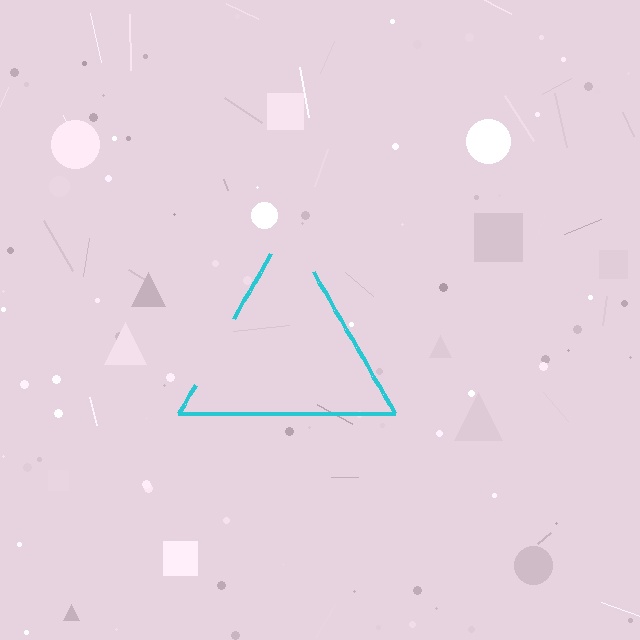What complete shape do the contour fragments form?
The contour fragments form a triangle.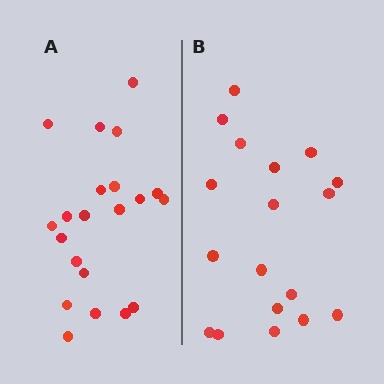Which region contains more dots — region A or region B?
Region A (the left region) has more dots.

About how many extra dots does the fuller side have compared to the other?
Region A has just a few more — roughly 2 or 3 more dots than region B.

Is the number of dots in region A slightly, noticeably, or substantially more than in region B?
Region A has only slightly more — the two regions are fairly close. The ratio is roughly 1.2 to 1.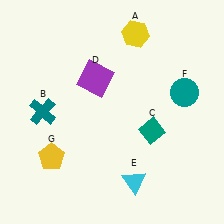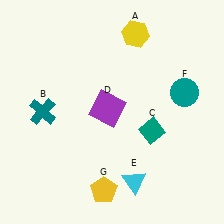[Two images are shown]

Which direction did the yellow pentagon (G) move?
The yellow pentagon (G) moved right.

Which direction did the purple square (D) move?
The purple square (D) moved down.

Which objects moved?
The objects that moved are: the purple square (D), the yellow pentagon (G).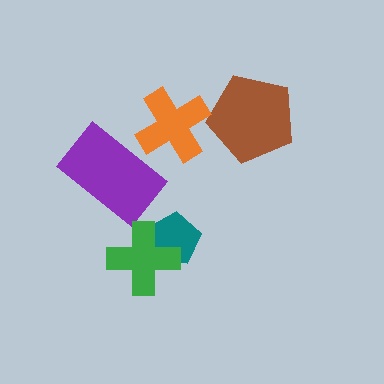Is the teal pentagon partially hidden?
Yes, it is partially covered by another shape.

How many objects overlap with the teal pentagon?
1 object overlaps with the teal pentagon.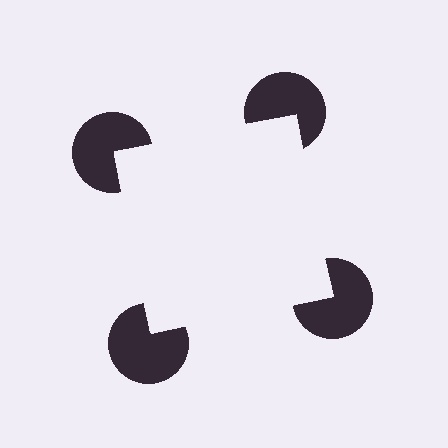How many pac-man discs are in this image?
There are 4 — one at each vertex of the illusory square.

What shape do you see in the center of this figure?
An illusory square — its edges are inferred from the aligned wedge cuts in the pac-man discs, not physically drawn.